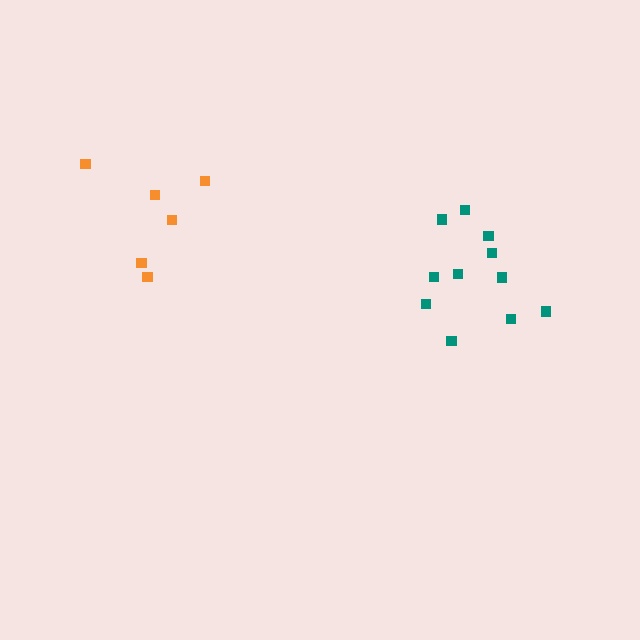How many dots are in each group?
Group 1: 6 dots, Group 2: 11 dots (17 total).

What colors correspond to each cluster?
The clusters are colored: orange, teal.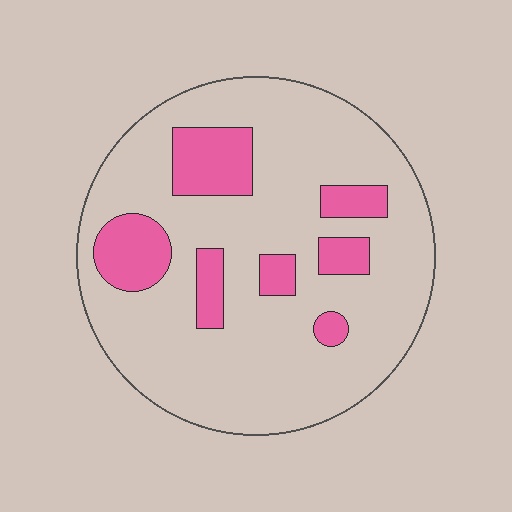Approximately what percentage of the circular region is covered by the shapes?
Approximately 20%.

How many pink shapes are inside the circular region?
7.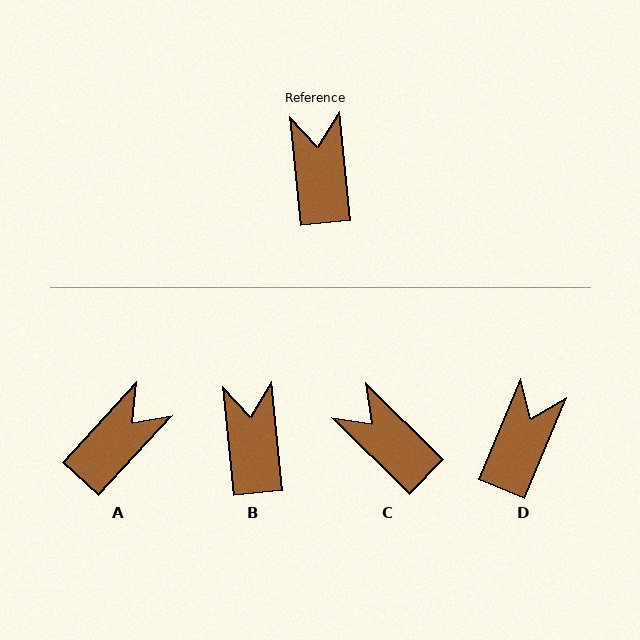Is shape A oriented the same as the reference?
No, it is off by about 49 degrees.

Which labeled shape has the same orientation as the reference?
B.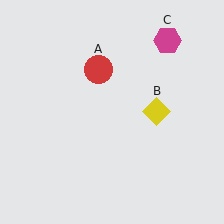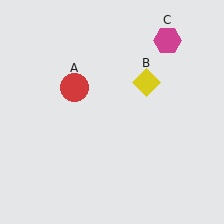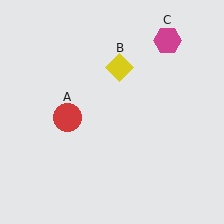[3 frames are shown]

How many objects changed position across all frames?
2 objects changed position: red circle (object A), yellow diamond (object B).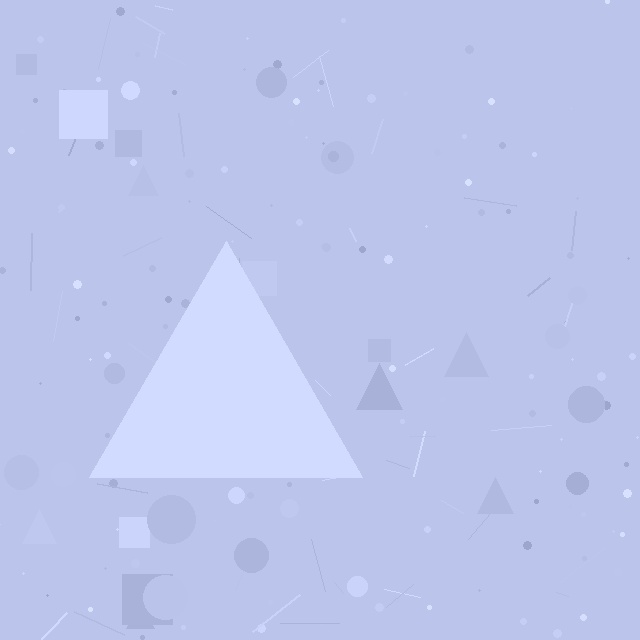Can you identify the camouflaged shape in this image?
The camouflaged shape is a triangle.